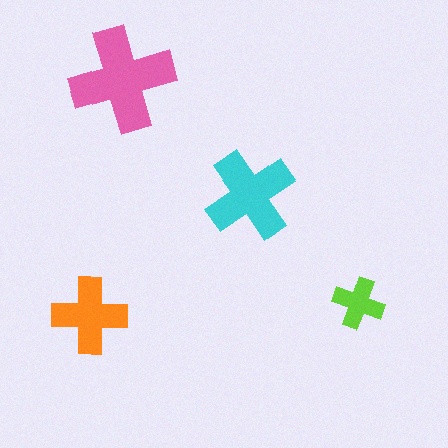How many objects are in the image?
There are 4 objects in the image.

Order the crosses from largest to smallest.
the pink one, the cyan one, the orange one, the lime one.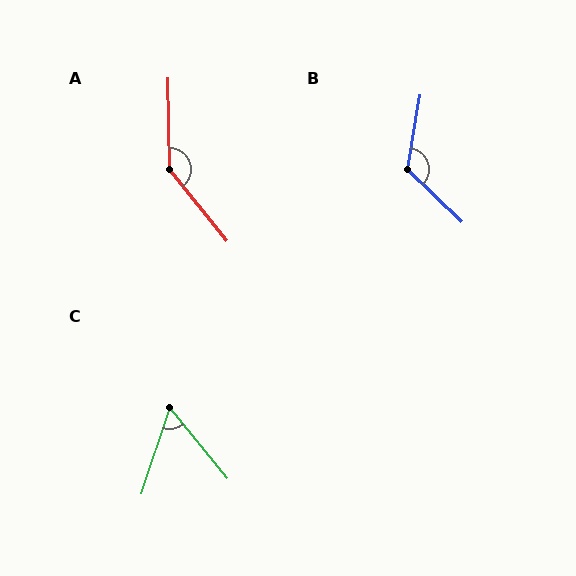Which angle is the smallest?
C, at approximately 58 degrees.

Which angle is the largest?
A, at approximately 142 degrees.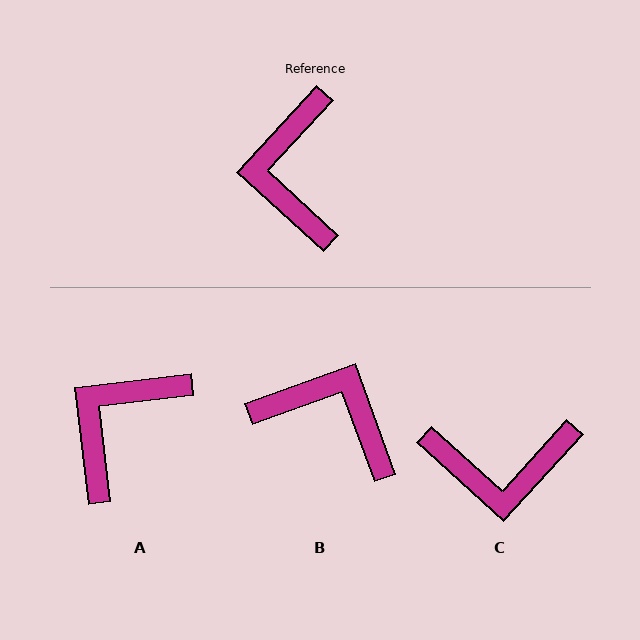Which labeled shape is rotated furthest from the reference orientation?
B, about 117 degrees away.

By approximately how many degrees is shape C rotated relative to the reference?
Approximately 90 degrees counter-clockwise.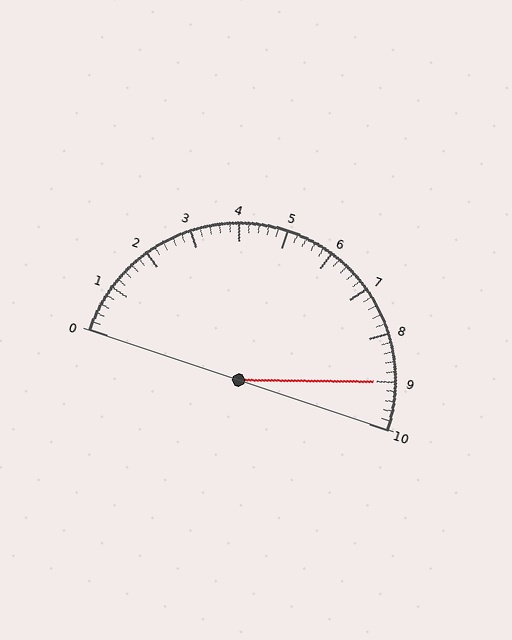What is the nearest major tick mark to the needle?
The nearest major tick mark is 9.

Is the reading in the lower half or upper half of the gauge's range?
The reading is in the upper half of the range (0 to 10).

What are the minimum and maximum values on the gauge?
The gauge ranges from 0 to 10.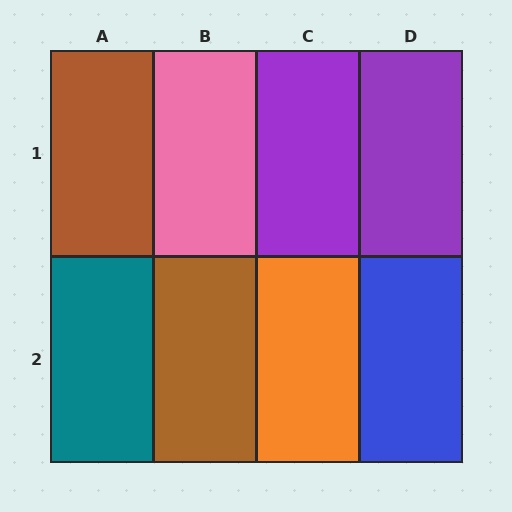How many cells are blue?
1 cell is blue.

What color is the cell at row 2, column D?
Blue.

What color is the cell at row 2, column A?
Teal.